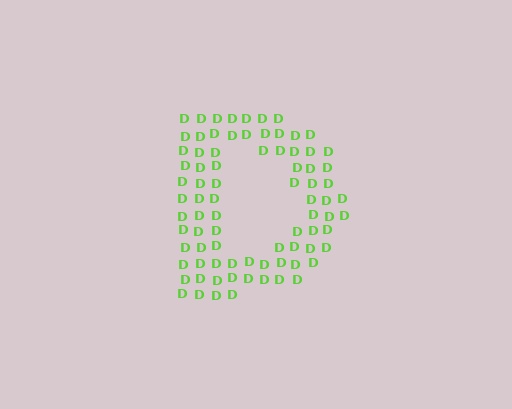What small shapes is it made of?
It is made of small letter D's.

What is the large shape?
The large shape is the letter D.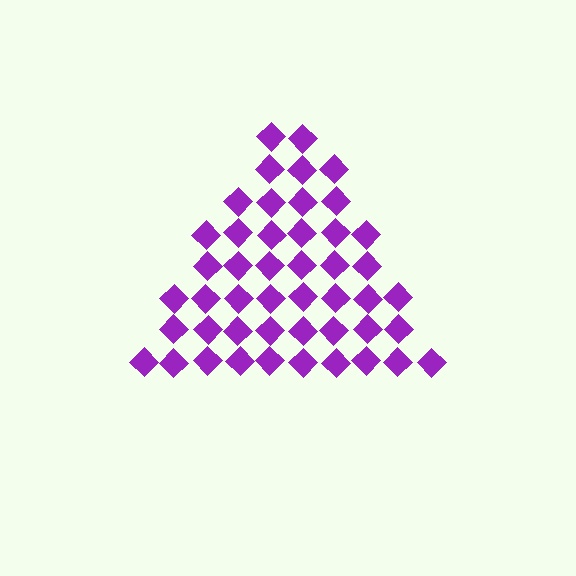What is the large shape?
The large shape is a triangle.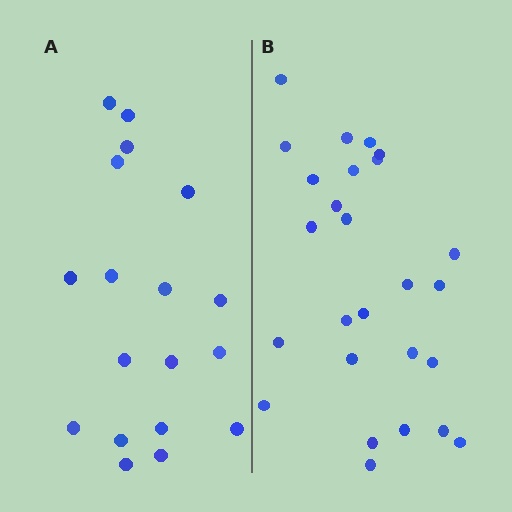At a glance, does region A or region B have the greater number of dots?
Region B (the right region) has more dots.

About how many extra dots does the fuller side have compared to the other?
Region B has roughly 8 or so more dots than region A.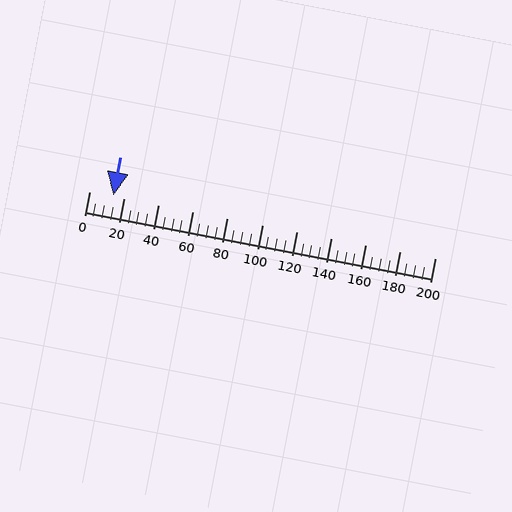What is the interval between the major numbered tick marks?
The major tick marks are spaced 20 units apart.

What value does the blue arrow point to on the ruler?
The blue arrow points to approximately 14.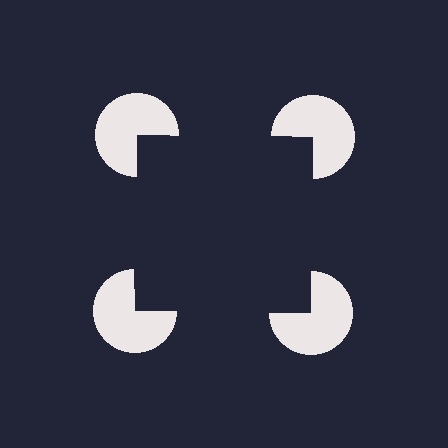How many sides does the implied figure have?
4 sides.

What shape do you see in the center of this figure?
An illusory square — its edges are inferred from the aligned wedge cuts in the pac-man discs, not physically drawn.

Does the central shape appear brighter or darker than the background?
It typically appears slightly darker than the background, even though no actual brightness change is drawn.